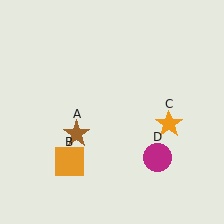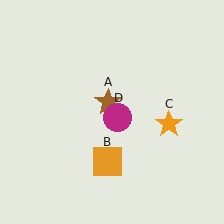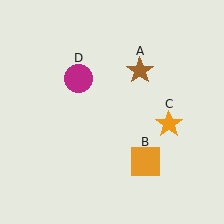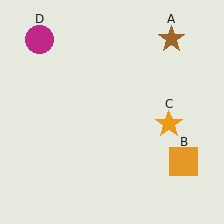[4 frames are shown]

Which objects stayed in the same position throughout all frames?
Orange star (object C) remained stationary.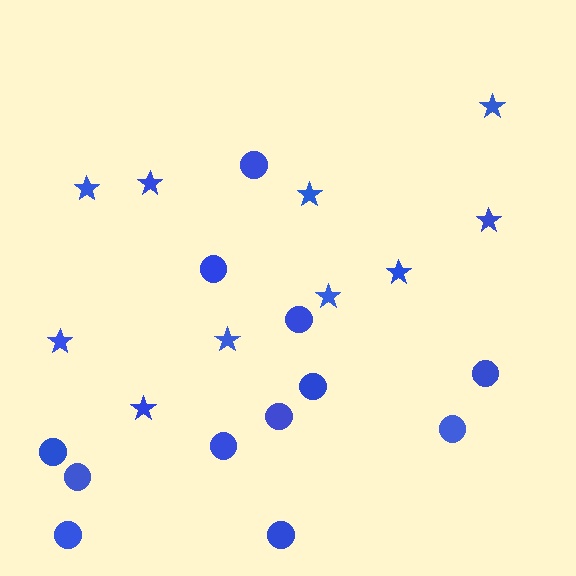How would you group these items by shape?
There are 2 groups: one group of circles (12) and one group of stars (10).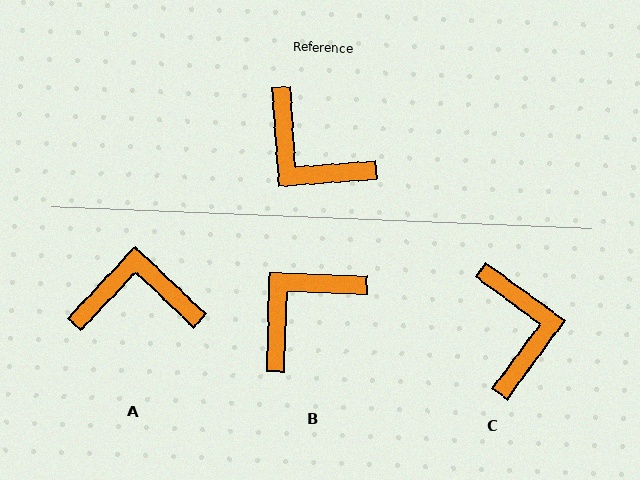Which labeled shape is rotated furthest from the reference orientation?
C, about 140 degrees away.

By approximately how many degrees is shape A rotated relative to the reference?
Approximately 137 degrees clockwise.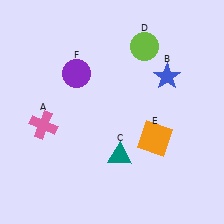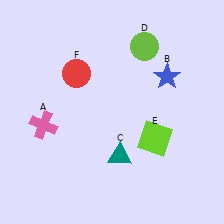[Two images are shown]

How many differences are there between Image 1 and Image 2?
There are 2 differences between the two images.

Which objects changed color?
E changed from orange to lime. F changed from purple to red.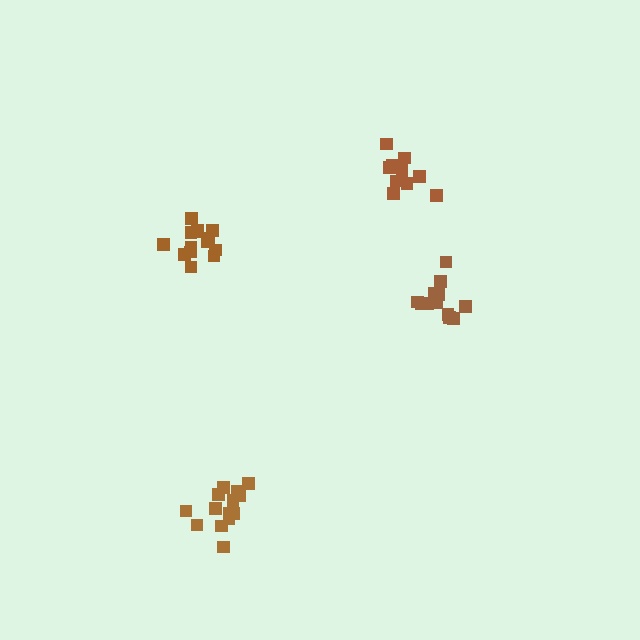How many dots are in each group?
Group 1: 14 dots, Group 2: 10 dots, Group 3: 14 dots, Group 4: 14 dots (52 total).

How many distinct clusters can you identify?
There are 4 distinct clusters.